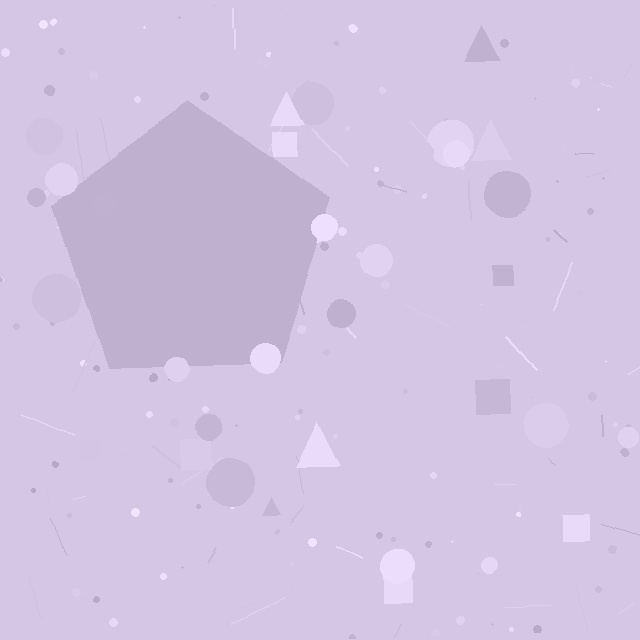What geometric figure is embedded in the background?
A pentagon is embedded in the background.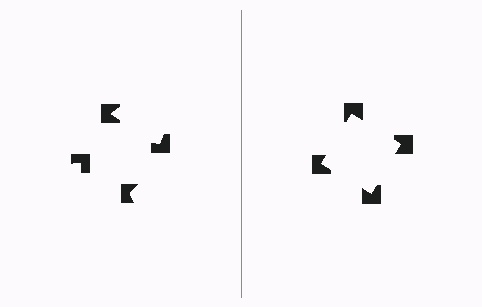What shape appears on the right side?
An illusory square.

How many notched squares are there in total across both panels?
8 — 4 on each side.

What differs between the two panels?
The notched squares are positioned identically on both sides; only the wedge orientations differ. On the right they align to a square; on the left they are misaligned.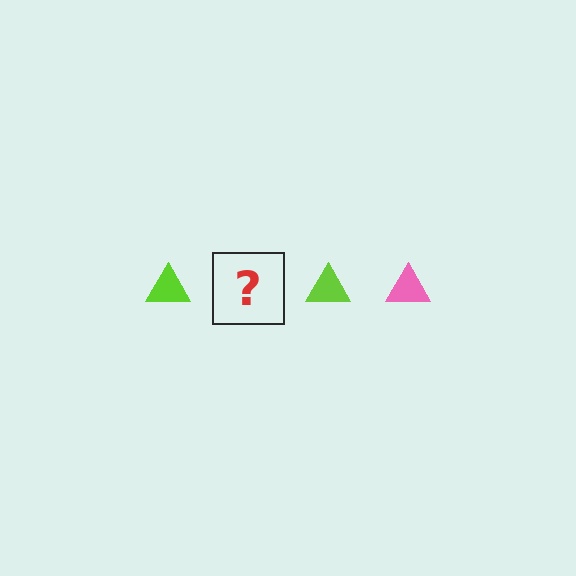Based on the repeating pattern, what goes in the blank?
The blank should be a pink triangle.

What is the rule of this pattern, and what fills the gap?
The rule is that the pattern cycles through lime, pink triangles. The gap should be filled with a pink triangle.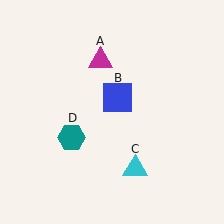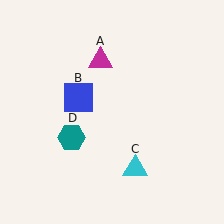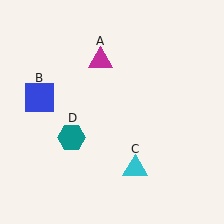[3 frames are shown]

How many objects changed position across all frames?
1 object changed position: blue square (object B).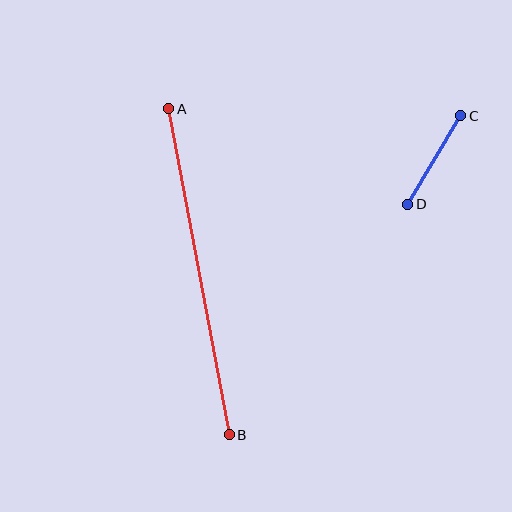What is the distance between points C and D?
The distance is approximately 103 pixels.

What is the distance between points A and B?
The distance is approximately 332 pixels.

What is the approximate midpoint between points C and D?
The midpoint is at approximately (434, 160) pixels.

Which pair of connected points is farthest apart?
Points A and B are farthest apart.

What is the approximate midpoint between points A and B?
The midpoint is at approximately (199, 272) pixels.